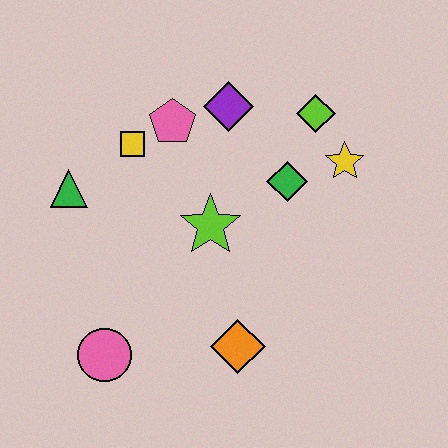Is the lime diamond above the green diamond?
Yes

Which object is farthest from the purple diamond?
The pink circle is farthest from the purple diamond.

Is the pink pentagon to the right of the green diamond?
No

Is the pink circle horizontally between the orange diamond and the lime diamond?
No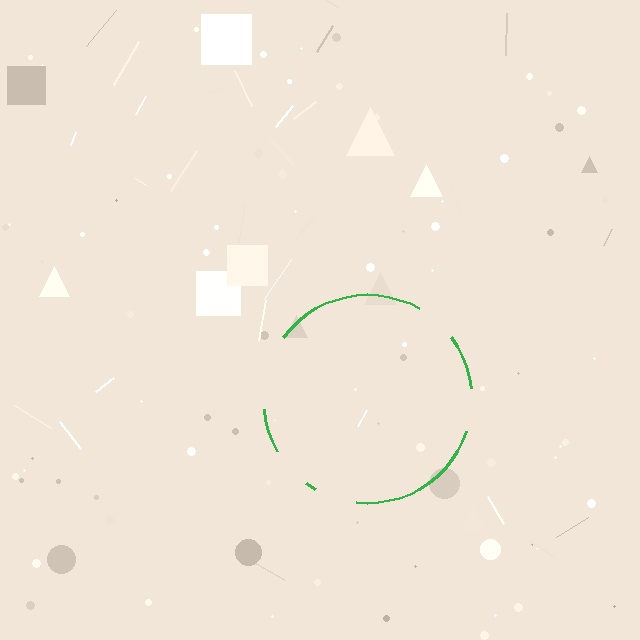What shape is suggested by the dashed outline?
The dashed outline suggests a circle.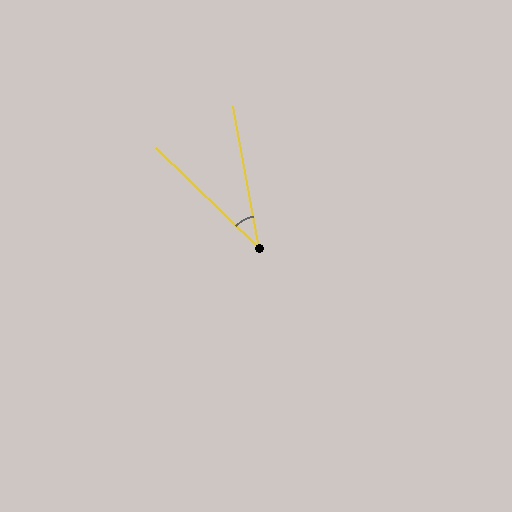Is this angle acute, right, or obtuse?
It is acute.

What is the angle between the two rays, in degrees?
Approximately 36 degrees.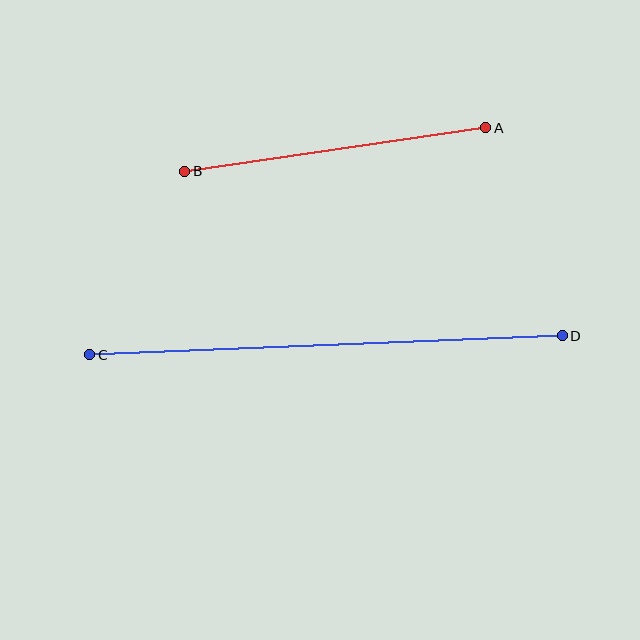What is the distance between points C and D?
The distance is approximately 473 pixels.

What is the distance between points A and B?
The distance is approximately 304 pixels.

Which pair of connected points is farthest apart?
Points C and D are farthest apart.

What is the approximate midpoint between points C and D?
The midpoint is at approximately (326, 345) pixels.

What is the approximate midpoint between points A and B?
The midpoint is at approximately (335, 149) pixels.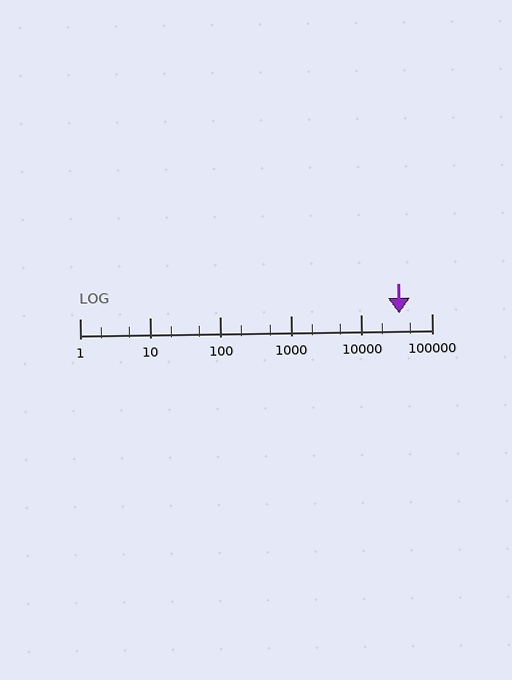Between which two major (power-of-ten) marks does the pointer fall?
The pointer is between 10000 and 100000.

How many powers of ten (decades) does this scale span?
The scale spans 5 decades, from 1 to 100000.